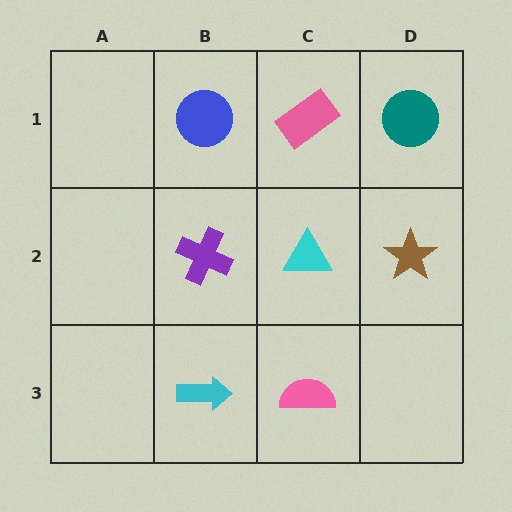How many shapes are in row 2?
3 shapes.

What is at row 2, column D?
A brown star.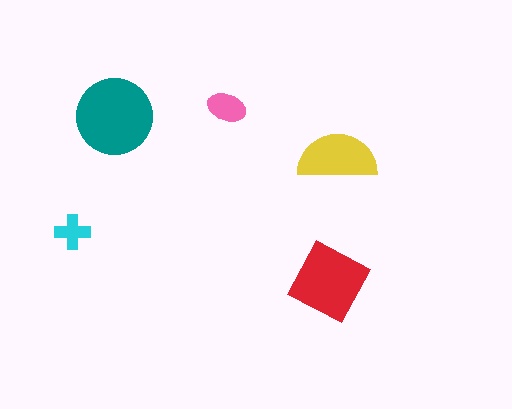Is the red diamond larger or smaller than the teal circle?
Smaller.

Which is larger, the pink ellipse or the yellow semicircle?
The yellow semicircle.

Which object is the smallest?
The cyan cross.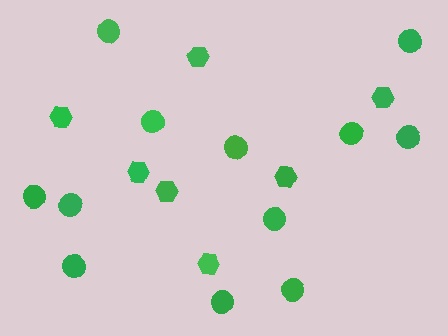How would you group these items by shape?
There are 2 groups: one group of hexagons (7) and one group of circles (12).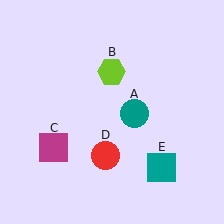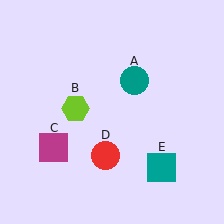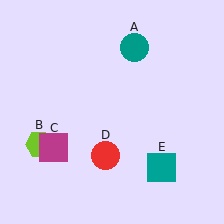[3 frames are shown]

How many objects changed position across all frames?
2 objects changed position: teal circle (object A), lime hexagon (object B).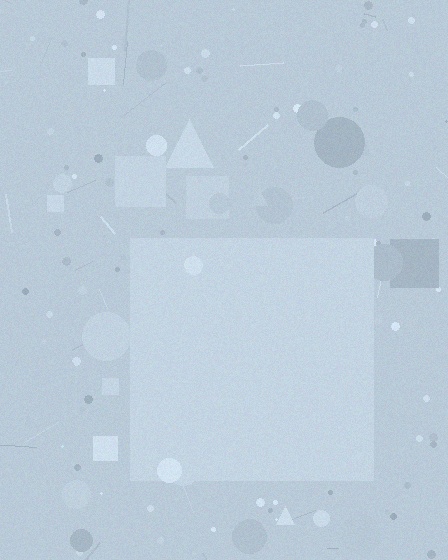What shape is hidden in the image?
A square is hidden in the image.